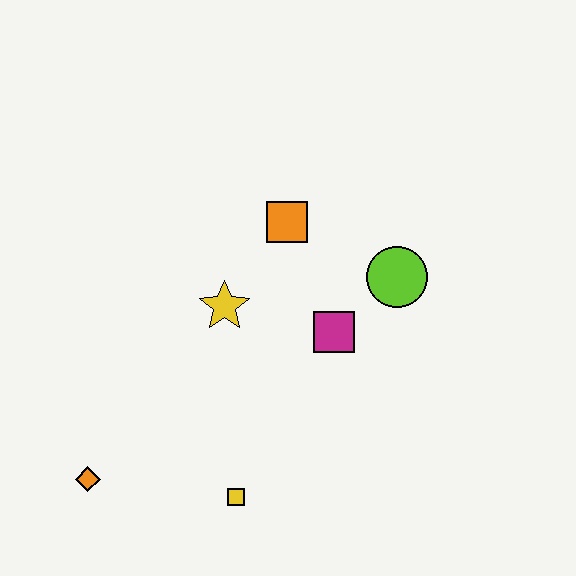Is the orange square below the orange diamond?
No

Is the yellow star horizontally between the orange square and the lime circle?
No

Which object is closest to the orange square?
The yellow star is closest to the orange square.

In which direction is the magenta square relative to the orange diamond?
The magenta square is to the right of the orange diamond.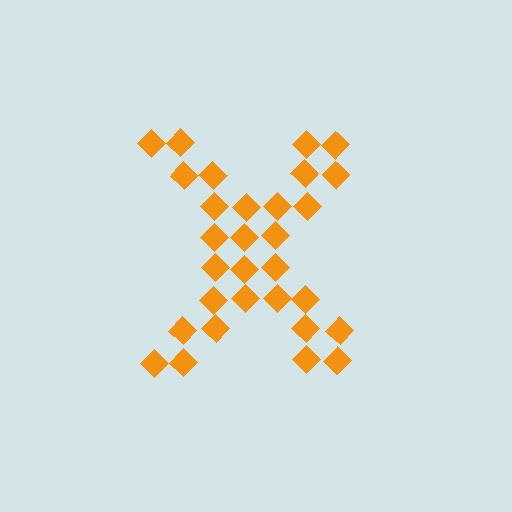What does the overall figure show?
The overall figure shows the letter X.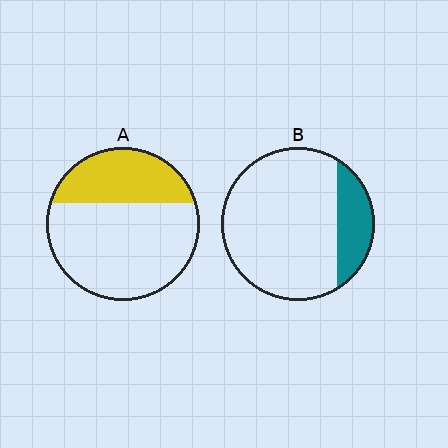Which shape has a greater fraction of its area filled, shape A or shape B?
Shape A.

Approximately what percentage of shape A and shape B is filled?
A is approximately 35% and B is approximately 20%.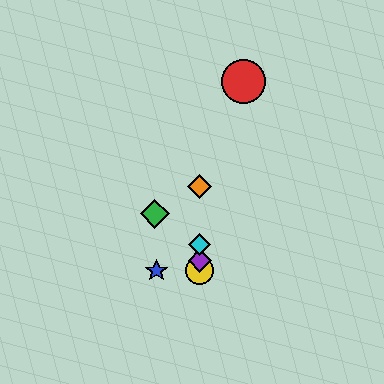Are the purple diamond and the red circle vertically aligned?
No, the purple diamond is at x≈200 and the red circle is at x≈243.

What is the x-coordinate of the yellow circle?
The yellow circle is at x≈200.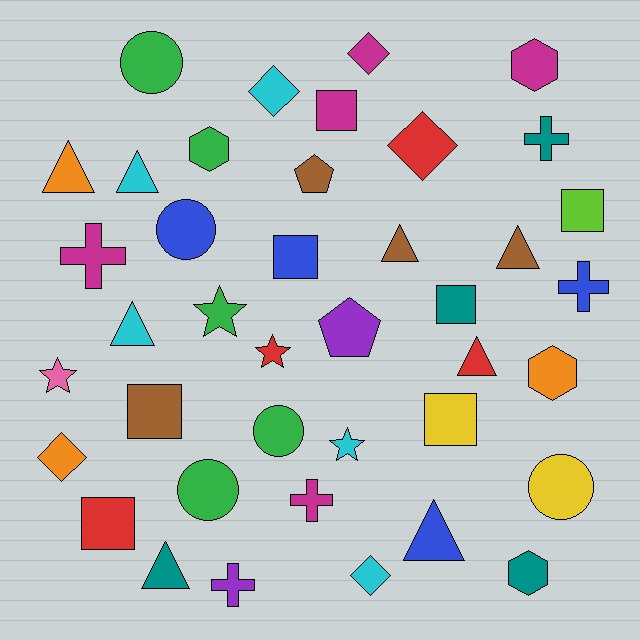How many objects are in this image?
There are 40 objects.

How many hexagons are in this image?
There are 4 hexagons.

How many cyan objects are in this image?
There are 5 cyan objects.